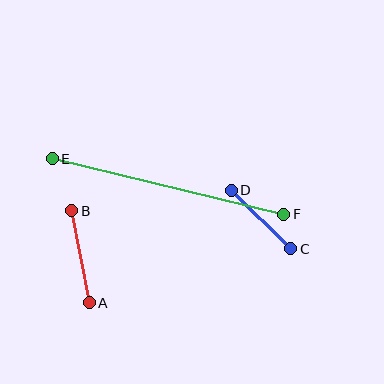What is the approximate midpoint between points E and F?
The midpoint is at approximately (168, 186) pixels.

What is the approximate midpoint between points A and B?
The midpoint is at approximately (81, 257) pixels.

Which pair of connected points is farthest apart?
Points E and F are farthest apart.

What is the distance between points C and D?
The distance is approximately 84 pixels.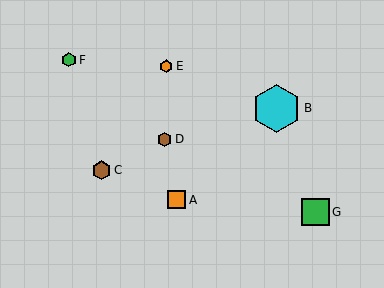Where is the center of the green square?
The center of the green square is at (315, 212).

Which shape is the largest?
The cyan hexagon (labeled B) is the largest.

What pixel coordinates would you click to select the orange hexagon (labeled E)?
Click at (166, 66) to select the orange hexagon E.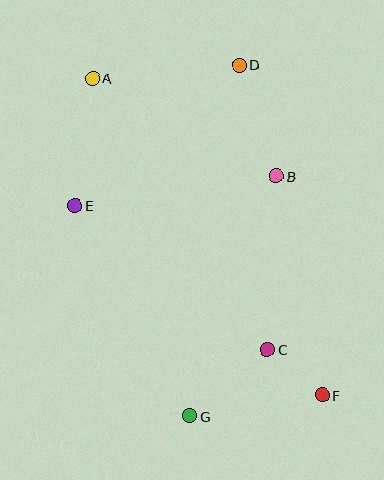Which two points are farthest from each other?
Points A and F are farthest from each other.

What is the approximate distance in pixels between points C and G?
The distance between C and G is approximately 102 pixels.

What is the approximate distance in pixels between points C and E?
The distance between C and E is approximately 240 pixels.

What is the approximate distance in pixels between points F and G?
The distance between F and G is approximately 134 pixels.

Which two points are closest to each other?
Points C and F are closest to each other.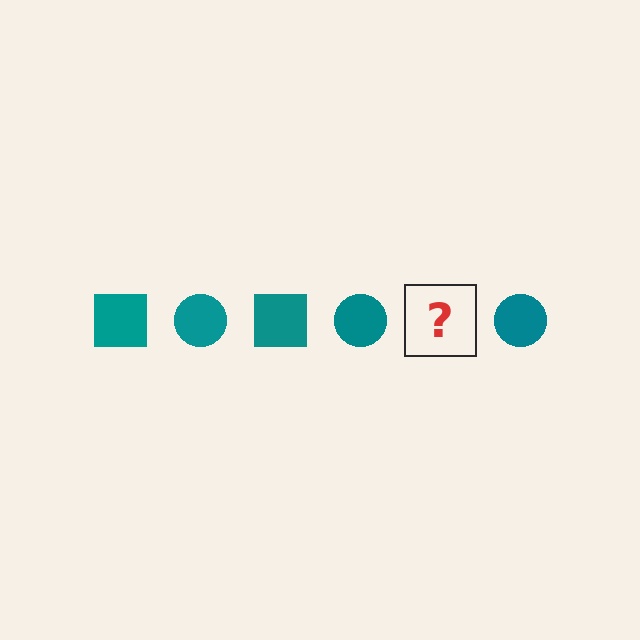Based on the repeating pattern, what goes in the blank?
The blank should be a teal square.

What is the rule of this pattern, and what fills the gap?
The rule is that the pattern cycles through square, circle shapes in teal. The gap should be filled with a teal square.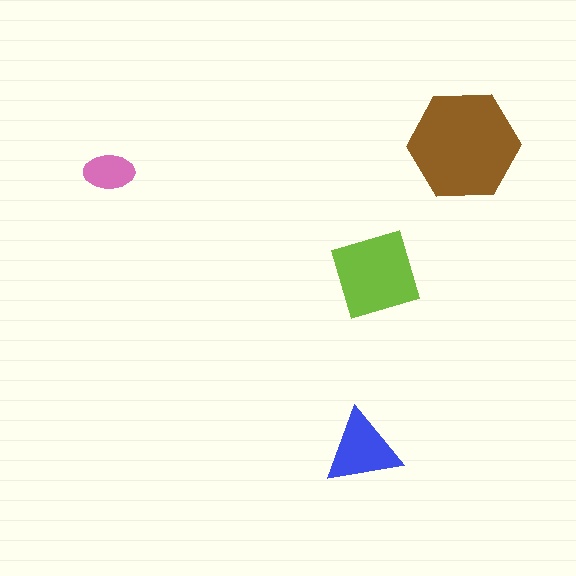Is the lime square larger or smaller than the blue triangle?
Larger.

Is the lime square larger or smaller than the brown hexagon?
Smaller.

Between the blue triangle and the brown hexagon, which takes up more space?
The brown hexagon.